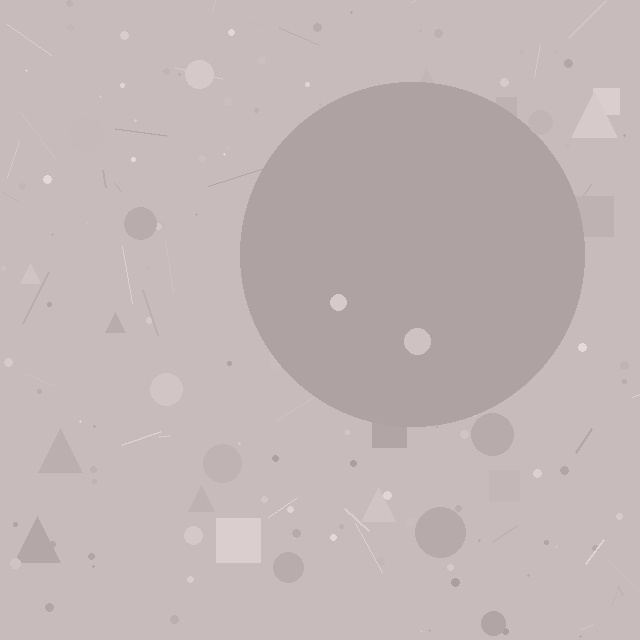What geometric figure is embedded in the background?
A circle is embedded in the background.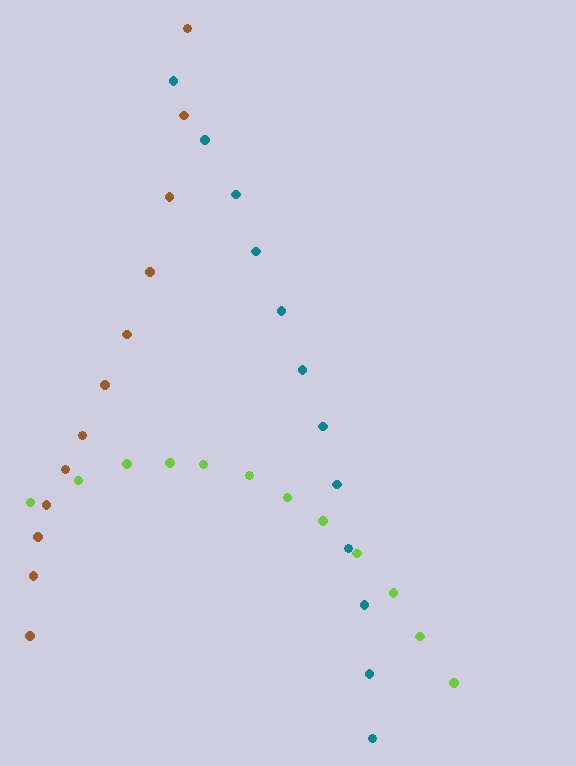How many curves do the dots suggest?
There are 3 distinct paths.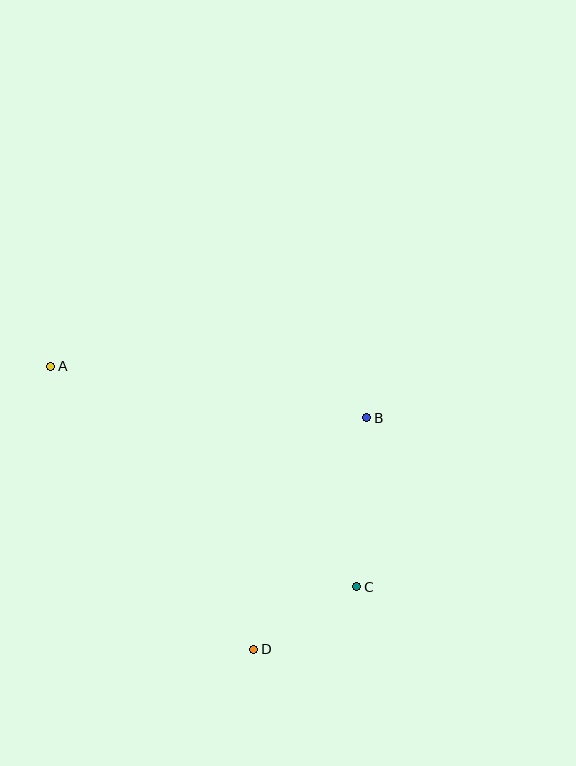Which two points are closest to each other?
Points C and D are closest to each other.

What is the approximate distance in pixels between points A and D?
The distance between A and D is approximately 349 pixels.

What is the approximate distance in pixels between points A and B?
The distance between A and B is approximately 320 pixels.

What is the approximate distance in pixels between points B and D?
The distance between B and D is approximately 257 pixels.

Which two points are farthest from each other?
Points A and C are farthest from each other.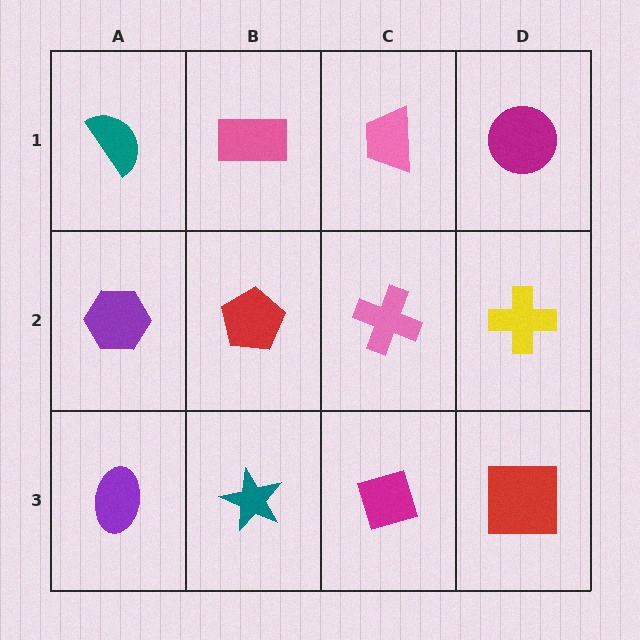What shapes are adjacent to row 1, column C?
A pink cross (row 2, column C), a pink rectangle (row 1, column B), a magenta circle (row 1, column D).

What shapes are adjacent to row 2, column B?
A pink rectangle (row 1, column B), a teal star (row 3, column B), a purple hexagon (row 2, column A), a pink cross (row 2, column C).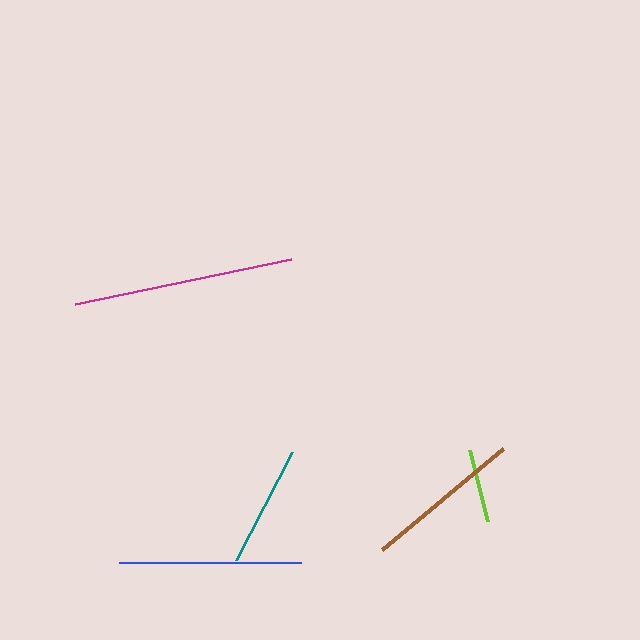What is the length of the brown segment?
The brown segment is approximately 157 pixels long.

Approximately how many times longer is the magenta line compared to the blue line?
The magenta line is approximately 1.2 times the length of the blue line.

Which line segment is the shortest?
The lime line is the shortest at approximately 73 pixels.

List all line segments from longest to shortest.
From longest to shortest: magenta, blue, brown, teal, lime.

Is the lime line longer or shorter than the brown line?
The brown line is longer than the lime line.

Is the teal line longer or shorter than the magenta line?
The magenta line is longer than the teal line.